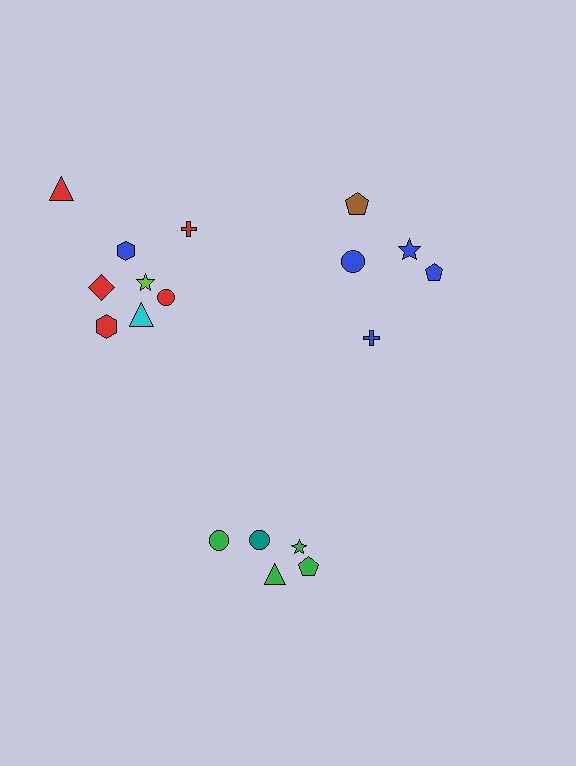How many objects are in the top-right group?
There are 5 objects.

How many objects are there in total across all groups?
There are 18 objects.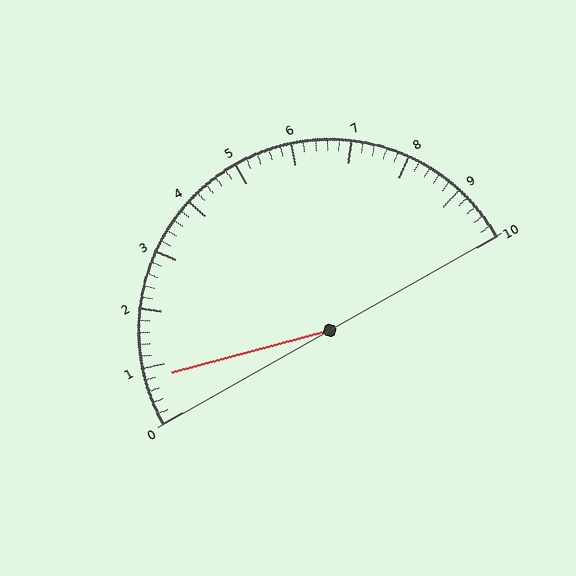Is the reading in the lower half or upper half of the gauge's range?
The reading is in the lower half of the range (0 to 10).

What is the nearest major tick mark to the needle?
The nearest major tick mark is 1.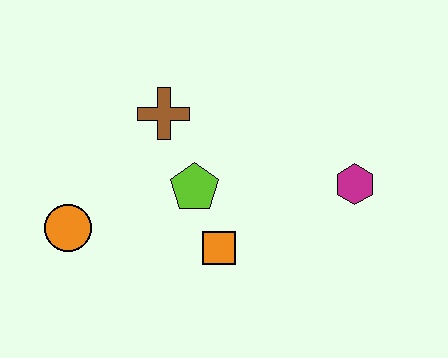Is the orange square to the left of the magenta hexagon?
Yes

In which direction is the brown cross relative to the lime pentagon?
The brown cross is above the lime pentagon.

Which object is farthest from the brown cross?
The magenta hexagon is farthest from the brown cross.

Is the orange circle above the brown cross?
No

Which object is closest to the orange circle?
The lime pentagon is closest to the orange circle.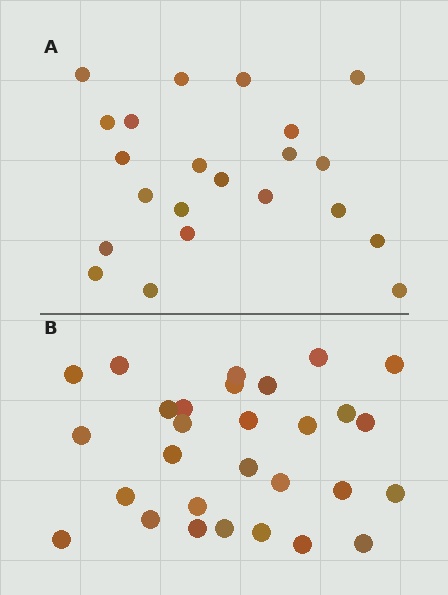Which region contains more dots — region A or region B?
Region B (the bottom region) has more dots.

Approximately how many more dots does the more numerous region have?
Region B has roughly 8 or so more dots than region A.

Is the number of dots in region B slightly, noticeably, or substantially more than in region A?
Region B has noticeably more, but not dramatically so. The ratio is roughly 1.3 to 1.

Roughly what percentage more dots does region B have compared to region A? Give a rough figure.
About 30% more.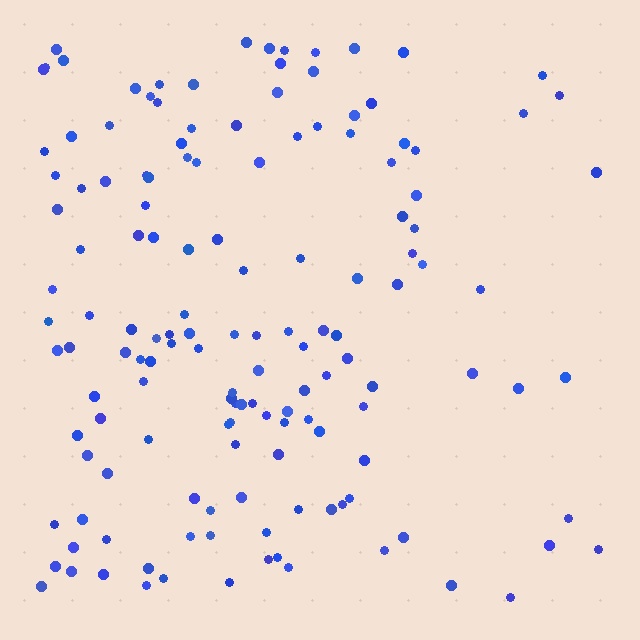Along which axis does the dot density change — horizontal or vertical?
Horizontal.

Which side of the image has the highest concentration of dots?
The left.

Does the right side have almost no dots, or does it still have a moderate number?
Still a moderate number, just noticeably fewer than the left.